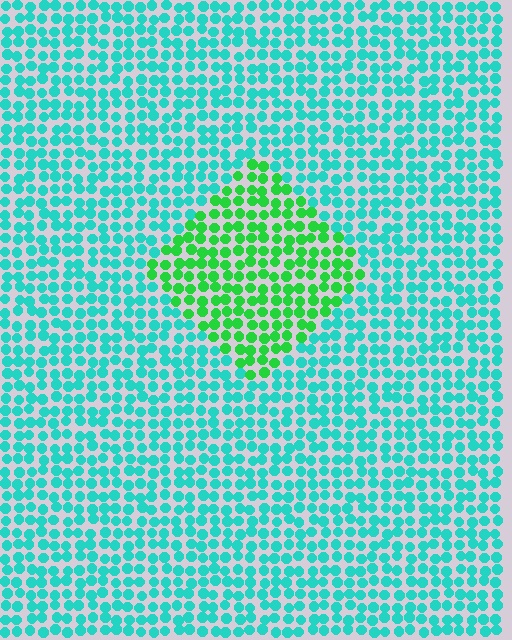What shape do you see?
I see a diamond.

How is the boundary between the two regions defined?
The boundary is defined purely by a slight shift in hue (about 46 degrees). Spacing, size, and orientation are identical on both sides.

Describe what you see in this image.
The image is filled with small cyan elements in a uniform arrangement. A diamond-shaped region is visible where the elements are tinted to a slightly different hue, forming a subtle color boundary.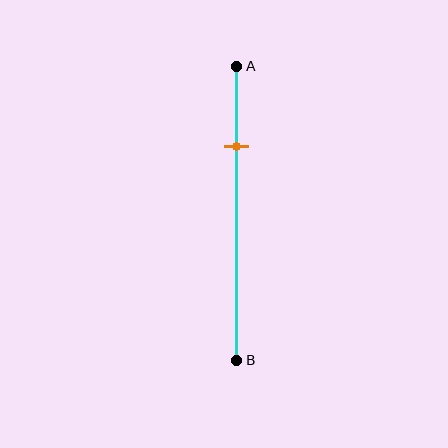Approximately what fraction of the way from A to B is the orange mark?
The orange mark is approximately 25% of the way from A to B.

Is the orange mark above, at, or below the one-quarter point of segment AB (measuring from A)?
The orange mark is approximately at the one-quarter point of segment AB.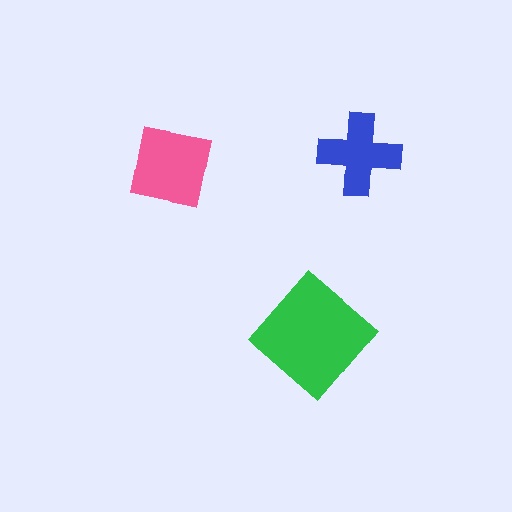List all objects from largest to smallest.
The green diamond, the pink square, the blue cross.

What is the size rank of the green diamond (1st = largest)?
1st.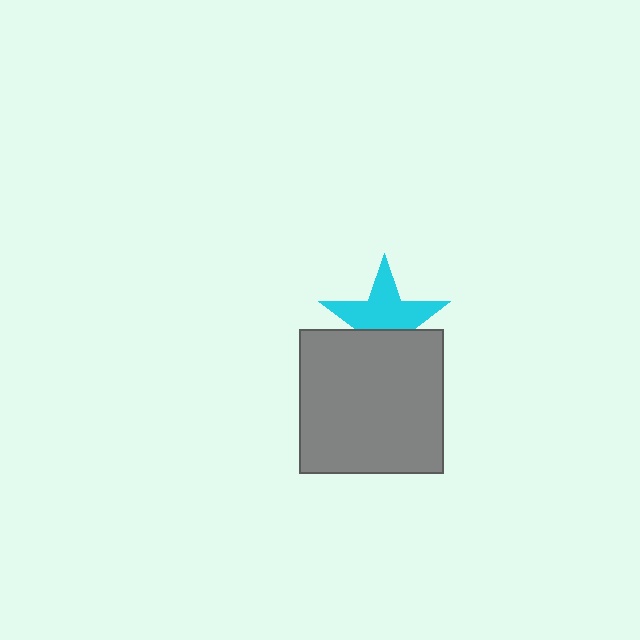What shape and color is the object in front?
The object in front is a gray square.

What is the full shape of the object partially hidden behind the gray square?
The partially hidden object is a cyan star.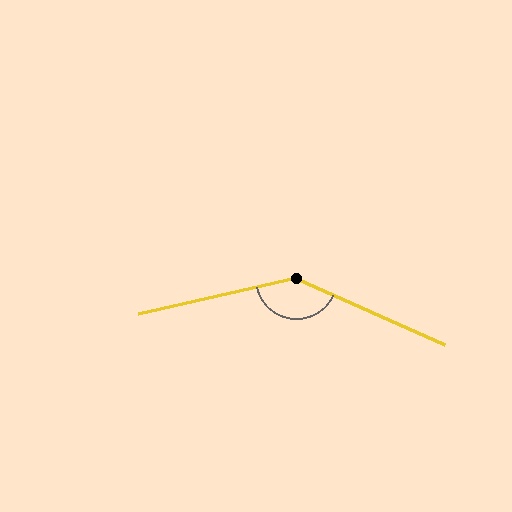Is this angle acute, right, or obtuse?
It is obtuse.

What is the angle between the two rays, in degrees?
Approximately 143 degrees.